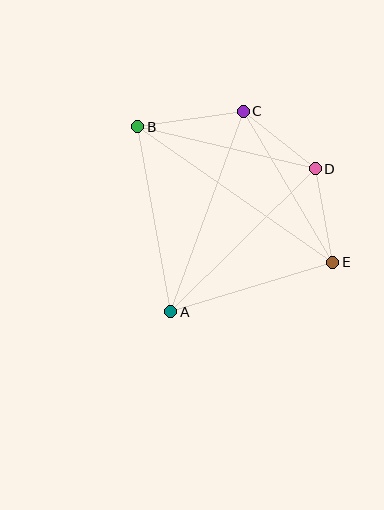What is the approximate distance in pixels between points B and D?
The distance between B and D is approximately 182 pixels.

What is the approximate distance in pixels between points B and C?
The distance between B and C is approximately 107 pixels.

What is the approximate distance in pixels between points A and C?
The distance between A and C is approximately 214 pixels.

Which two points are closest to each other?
Points C and D are closest to each other.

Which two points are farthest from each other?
Points B and E are farthest from each other.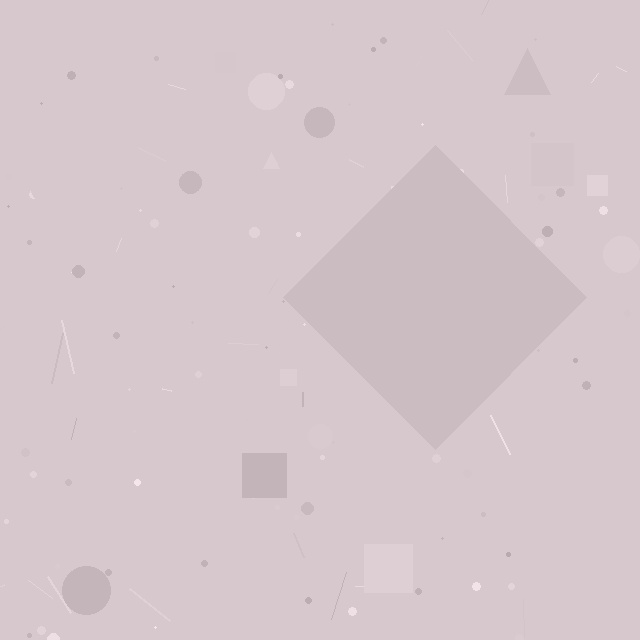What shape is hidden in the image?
A diamond is hidden in the image.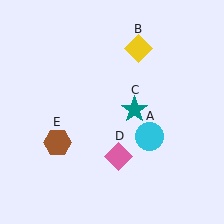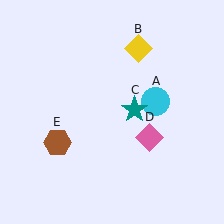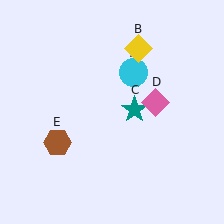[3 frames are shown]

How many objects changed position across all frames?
2 objects changed position: cyan circle (object A), pink diamond (object D).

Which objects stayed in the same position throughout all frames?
Yellow diamond (object B) and teal star (object C) and brown hexagon (object E) remained stationary.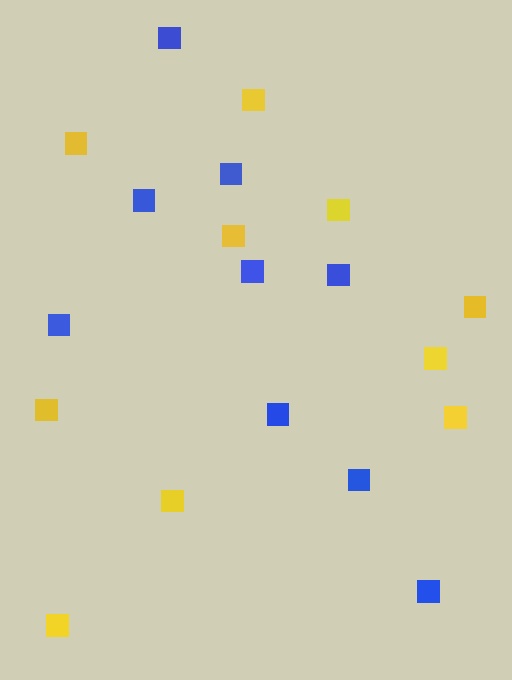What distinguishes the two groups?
There are 2 groups: one group of yellow squares (10) and one group of blue squares (9).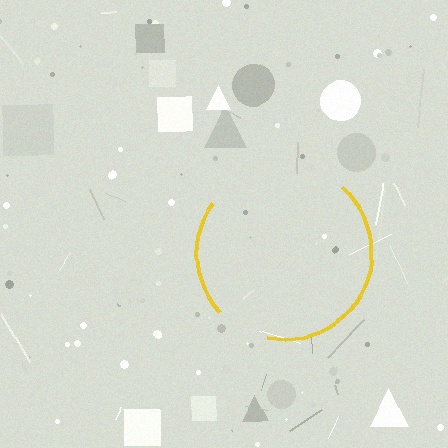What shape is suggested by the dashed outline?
The dashed outline suggests a circle.